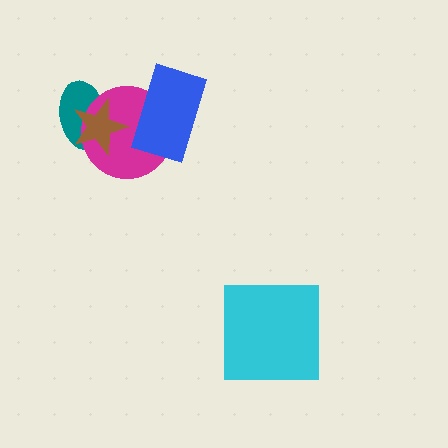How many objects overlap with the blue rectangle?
1 object overlaps with the blue rectangle.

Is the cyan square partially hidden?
No, no other shape covers it.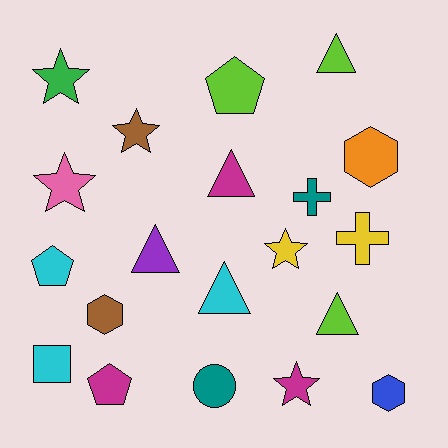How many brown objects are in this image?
There are 2 brown objects.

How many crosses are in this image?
There are 2 crosses.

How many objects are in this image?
There are 20 objects.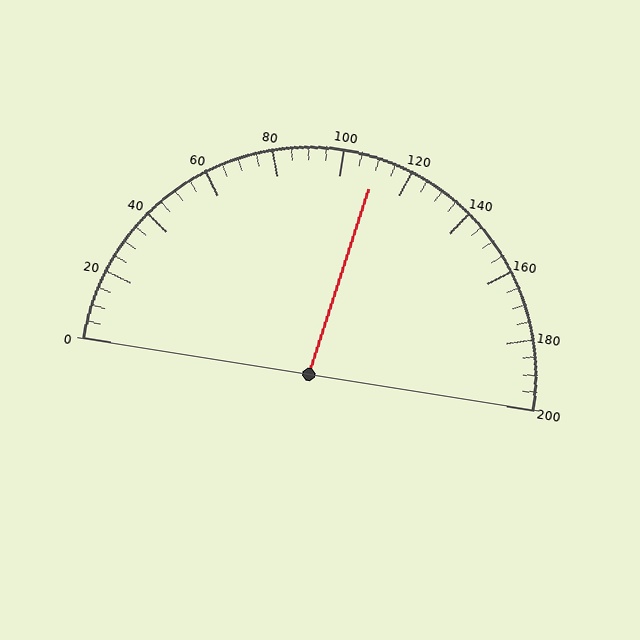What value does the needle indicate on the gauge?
The needle indicates approximately 110.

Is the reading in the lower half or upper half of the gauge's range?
The reading is in the upper half of the range (0 to 200).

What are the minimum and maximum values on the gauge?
The gauge ranges from 0 to 200.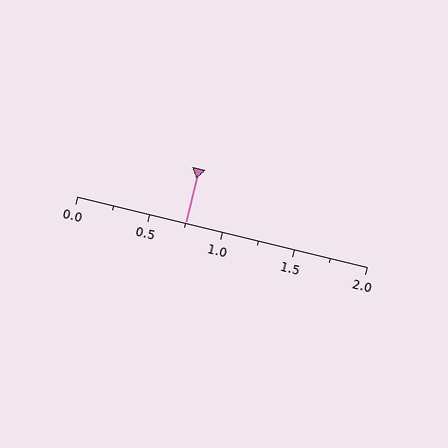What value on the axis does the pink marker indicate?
The marker indicates approximately 0.75.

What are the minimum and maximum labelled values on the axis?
The axis runs from 0.0 to 2.0.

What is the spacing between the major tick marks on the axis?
The major ticks are spaced 0.5 apart.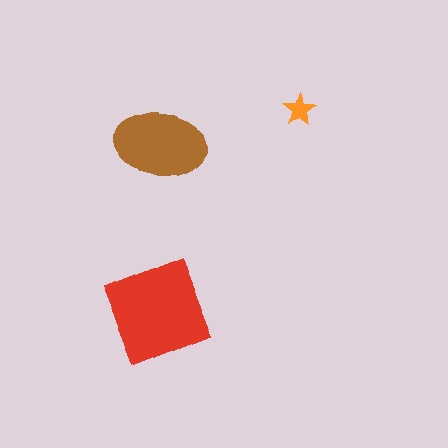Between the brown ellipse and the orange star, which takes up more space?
The brown ellipse.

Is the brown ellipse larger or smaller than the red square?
Smaller.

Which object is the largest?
The red square.